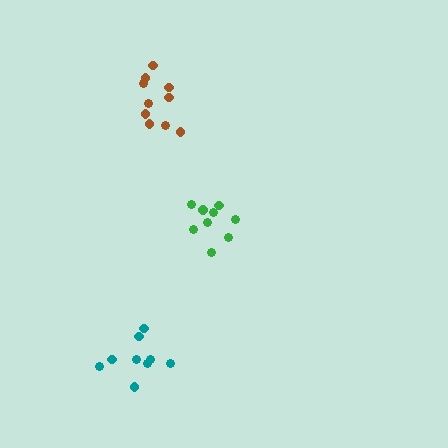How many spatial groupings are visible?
There are 3 spatial groupings.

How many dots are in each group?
Group 1: 9 dots, Group 2: 9 dots, Group 3: 10 dots (28 total).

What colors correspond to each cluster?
The clusters are colored: green, teal, brown.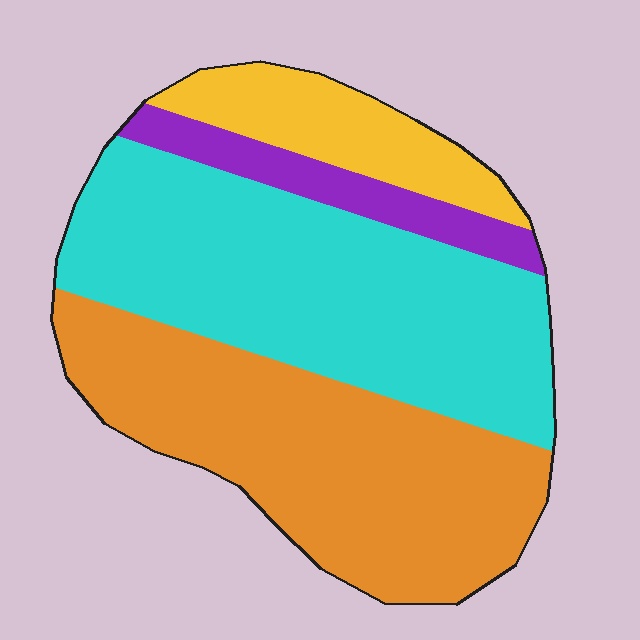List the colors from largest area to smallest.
From largest to smallest: cyan, orange, yellow, purple.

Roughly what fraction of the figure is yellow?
Yellow covers around 10% of the figure.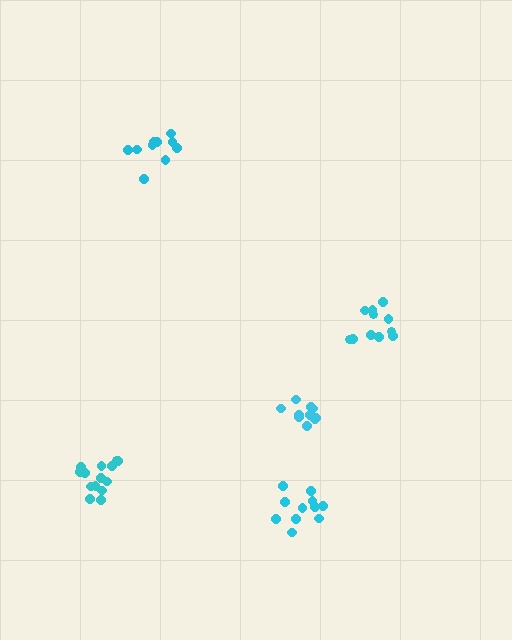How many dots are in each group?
Group 1: 11 dots, Group 2: 10 dots, Group 3: 14 dots, Group 4: 10 dots, Group 5: 11 dots (56 total).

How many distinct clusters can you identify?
There are 5 distinct clusters.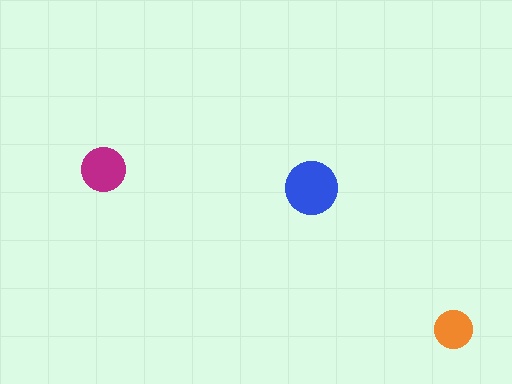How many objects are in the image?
There are 3 objects in the image.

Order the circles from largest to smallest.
the blue one, the magenta one, the orange one.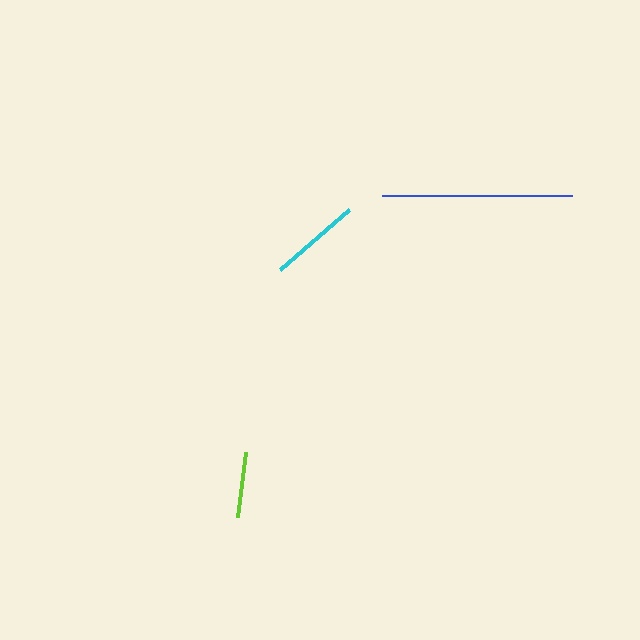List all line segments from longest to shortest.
From longest to shortest: blue, cyan, lime.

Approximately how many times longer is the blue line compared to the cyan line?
The blue line is approximately 2.1 times the length of the cyan line.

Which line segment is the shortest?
The lime line is the shortest at approximately 66 pixels.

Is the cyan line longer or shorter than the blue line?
The blue line is longer than the cyan line.